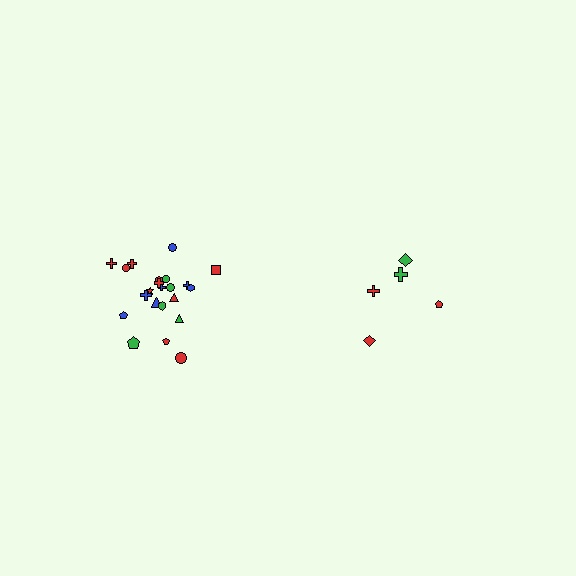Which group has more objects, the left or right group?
The left group.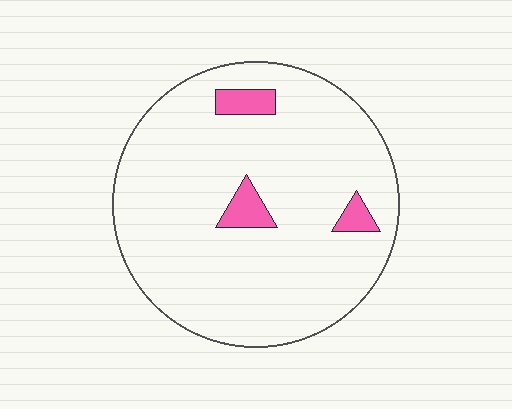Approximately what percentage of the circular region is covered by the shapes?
Approximately 5%.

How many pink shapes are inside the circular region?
3.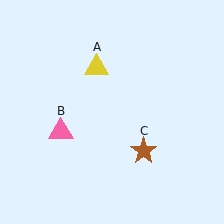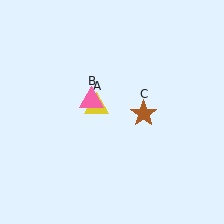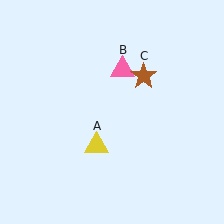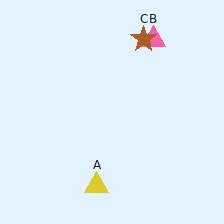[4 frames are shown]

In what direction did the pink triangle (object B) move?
The pink triangle (object B) moved up and to the right.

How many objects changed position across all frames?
3 objects changed position: yellow triangle (object A), pink triangle (object B), brown star (object C).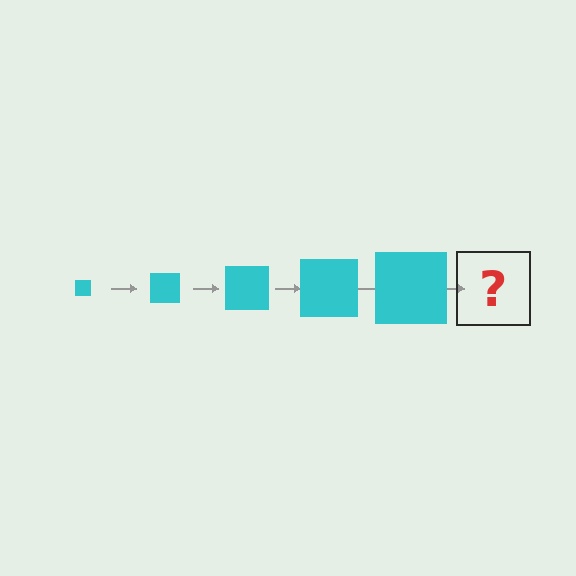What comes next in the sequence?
The next element should be a cyan square, larger than the previous one.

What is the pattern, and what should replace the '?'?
The pattern is that the square gets progressively larger each step. The '?' should be a cyan square, larger than the previous one.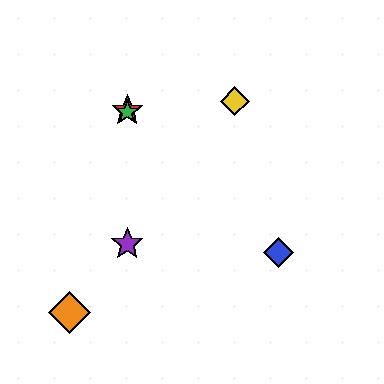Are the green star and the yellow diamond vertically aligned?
No, the green star is at x≈127 and the yellow diamond is at x≈235.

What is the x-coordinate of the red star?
The red star is at x≈127.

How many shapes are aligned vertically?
3 shapes (the red star, the green star, the purple star) are aligned vertically.